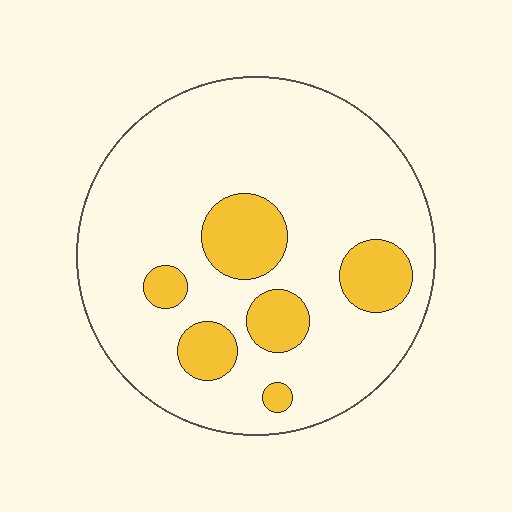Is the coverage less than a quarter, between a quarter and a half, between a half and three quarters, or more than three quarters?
Less than a quarter.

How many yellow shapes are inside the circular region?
6.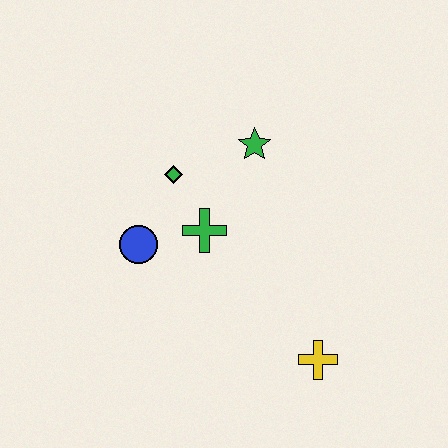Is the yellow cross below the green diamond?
Yes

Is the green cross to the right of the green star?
No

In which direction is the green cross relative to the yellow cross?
The green cross is above the yellow cross.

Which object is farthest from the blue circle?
The yellow cross is farthest from the blue circle.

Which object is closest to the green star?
The green diamond is closest to the green star.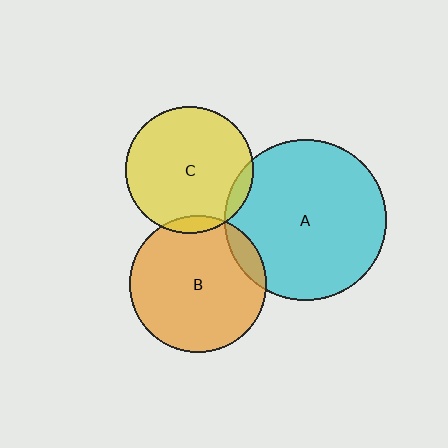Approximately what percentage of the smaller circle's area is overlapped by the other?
Approximately 10%.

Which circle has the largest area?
Circle A (cyan).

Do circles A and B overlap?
Yes.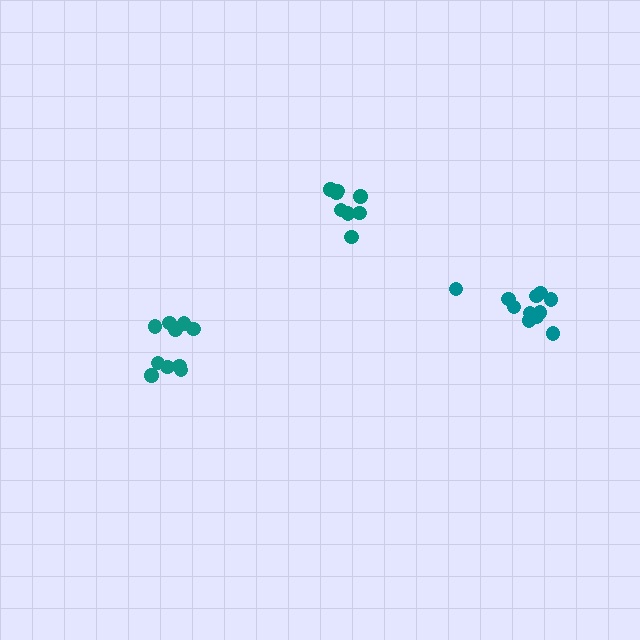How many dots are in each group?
Group 1: 11 dots, Group 2: 10 dots, Group 3: 8 dots (29 total).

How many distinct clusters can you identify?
There are 3 distinct clusters.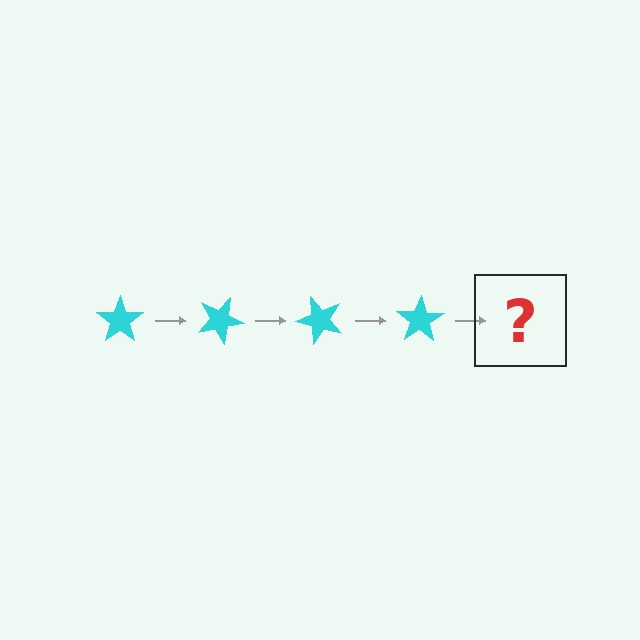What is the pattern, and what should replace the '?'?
The pattern is that the star rotates 25 degrees each step. The '?' should be a cyan star rotated 100 degrees.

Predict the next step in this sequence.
The next step is a cyan star rotated 100 degrees.